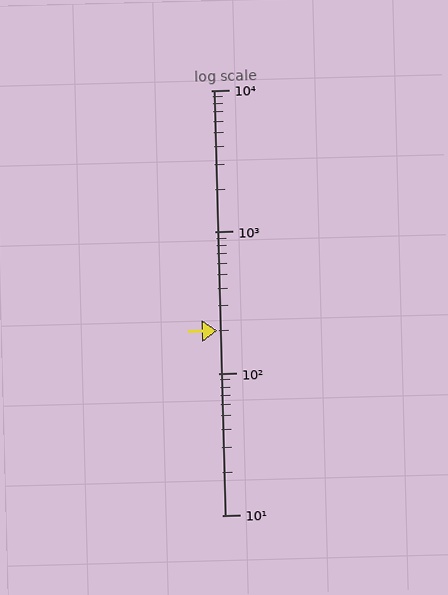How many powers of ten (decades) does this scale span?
The scale spans 3 decades, from 10 to 10000.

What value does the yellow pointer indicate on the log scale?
The pointer indicates approximately 200.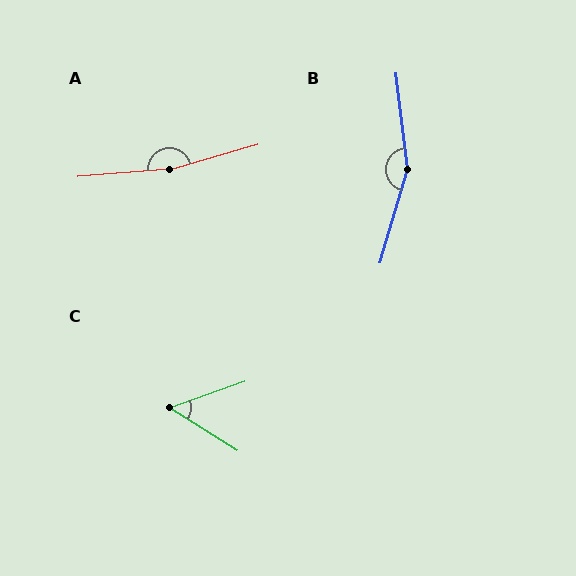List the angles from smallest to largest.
C (52°), B (157°), A (169°).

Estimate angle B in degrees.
Approximately 157 degrees.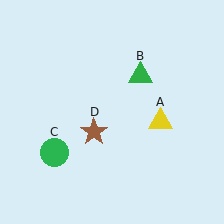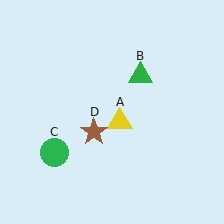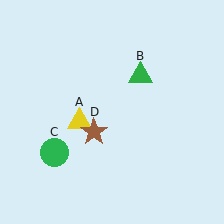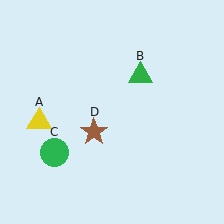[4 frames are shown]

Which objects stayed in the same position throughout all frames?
Green triangle (object B) and green circle (object C) and brown star (object D) remained stationary.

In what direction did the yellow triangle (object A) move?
The yellow triangle (object A) moved left.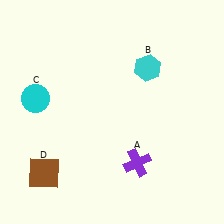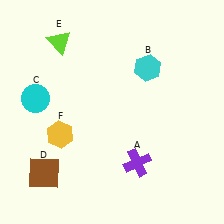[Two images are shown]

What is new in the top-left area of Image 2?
A lime triangle (E) was added in the top-left area of Image 2.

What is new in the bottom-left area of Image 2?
A yellow hexagon (F) was added in the bottom-left area of Image 2.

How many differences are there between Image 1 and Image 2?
There are 2 differences between the two images.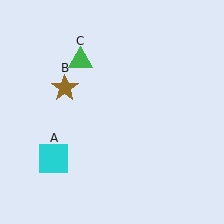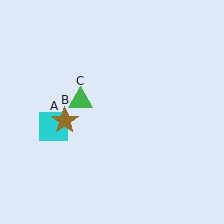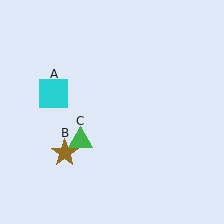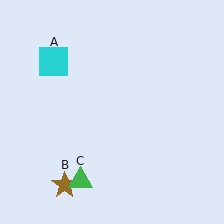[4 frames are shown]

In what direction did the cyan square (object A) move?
The cyan square (object A) moved up.